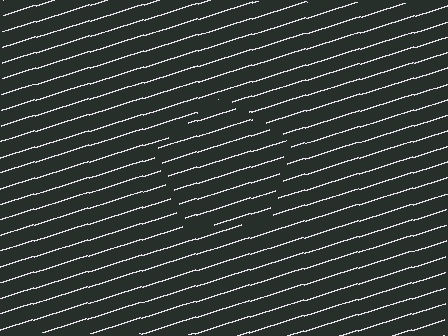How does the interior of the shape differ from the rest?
The interior of the shape contains the same grating, shifted by half a period — the contour is defined by the phase discontinuity where line-ends from the inner and outer gratings abut.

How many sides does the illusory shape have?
5 sides — the line-ends trace a pentagon.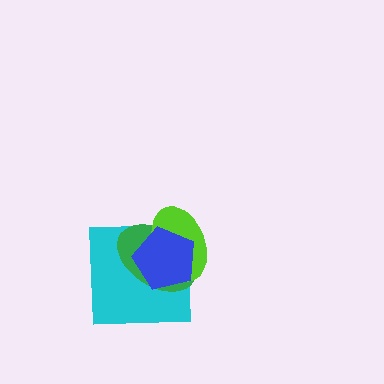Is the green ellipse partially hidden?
Yes, it is partially covered by another shape.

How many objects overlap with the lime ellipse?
3 objects overlap with the lime ellipse.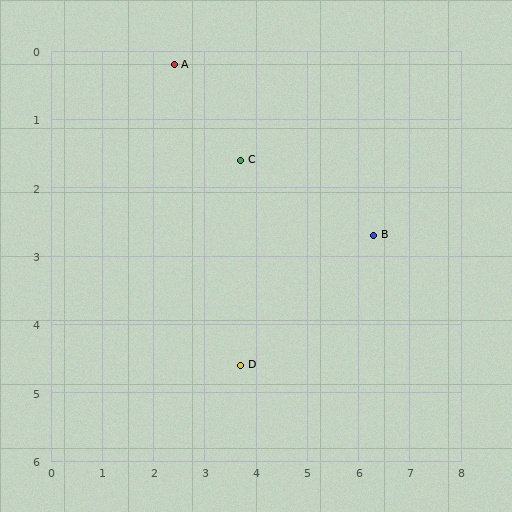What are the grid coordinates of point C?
Point C is at approximately (3.7, 1.6).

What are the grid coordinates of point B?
Point B is at approximately (6.3, 2.7).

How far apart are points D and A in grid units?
Points D and A are about 4.6 grid units apart.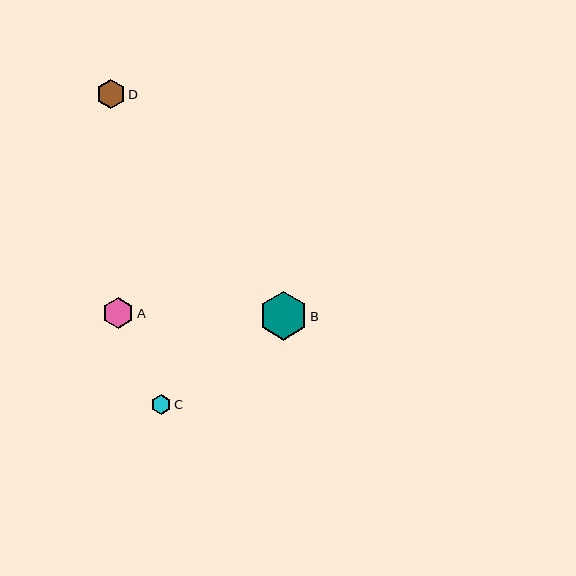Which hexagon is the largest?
Hexagon B is the largest with a size of approximately 48 pixels.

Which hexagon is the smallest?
Hexagon C is the smallest with a size of approximately 20 pixels.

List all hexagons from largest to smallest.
From largest to smallest: B, A, D, C.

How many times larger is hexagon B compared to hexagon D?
Hexagon B is approximately 1.7 times the size of hexagon D.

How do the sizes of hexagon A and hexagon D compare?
Hexagon A and hexagon D are approximately the same size.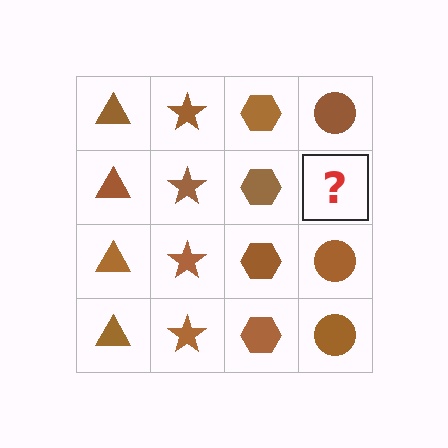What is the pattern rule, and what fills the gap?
The rule is that each column has a consistent shape. The gap should be filled with a brown circle.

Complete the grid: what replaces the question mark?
The question mark should be replaced with a brown circle.